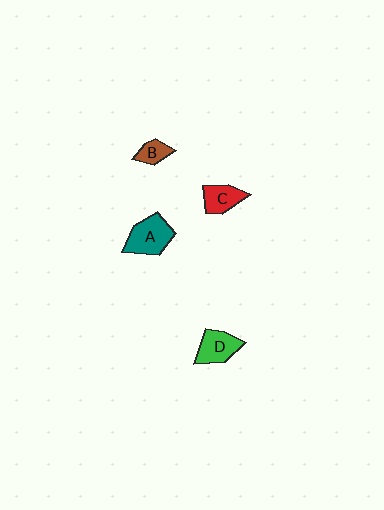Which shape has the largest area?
Shape A (teal).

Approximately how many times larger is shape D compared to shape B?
Approximately 1.8 times.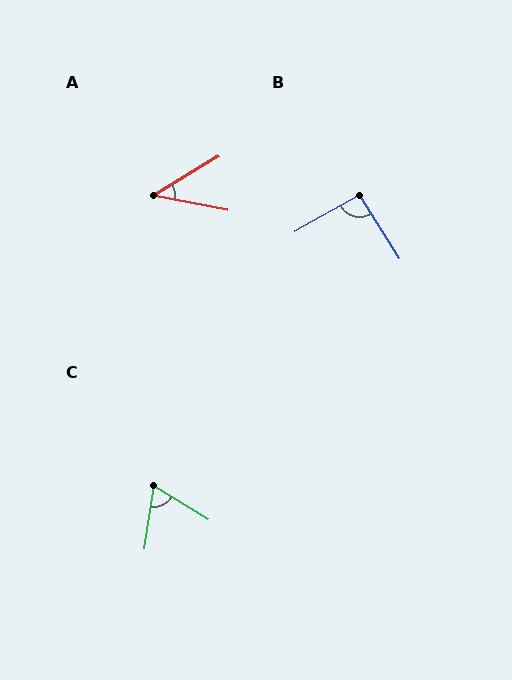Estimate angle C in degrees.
Approximately 67 degrees.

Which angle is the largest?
B, at approximately 92 degrees.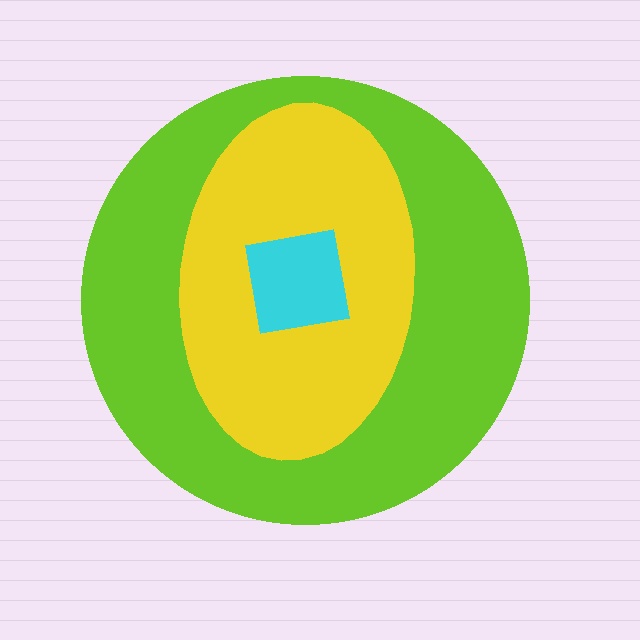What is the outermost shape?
The lime circle.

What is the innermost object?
The cyan square.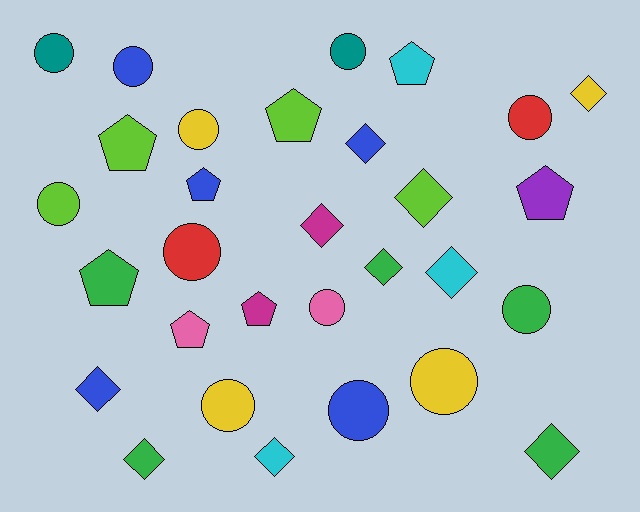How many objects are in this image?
There are 30 objects.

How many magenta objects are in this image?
There are 2 magenta objects.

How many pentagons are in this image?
There are 8 pentagons.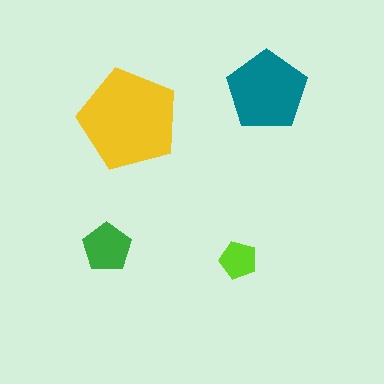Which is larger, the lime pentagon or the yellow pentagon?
The yellow one.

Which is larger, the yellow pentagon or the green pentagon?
The yellow one.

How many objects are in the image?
There are 4 objects in the image.